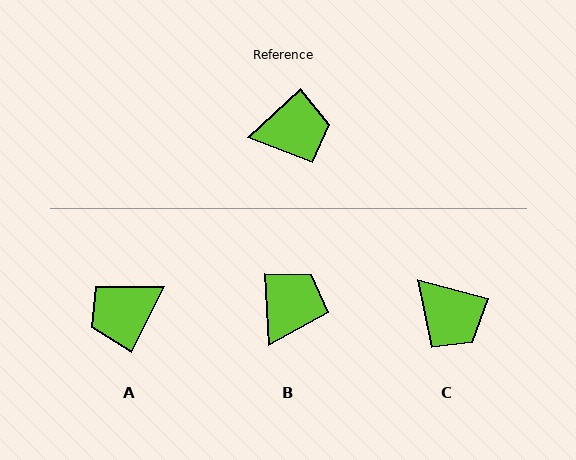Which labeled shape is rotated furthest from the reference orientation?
A, about 160 degrees away.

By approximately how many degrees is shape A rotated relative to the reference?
Approximately 160 degrees clockwise.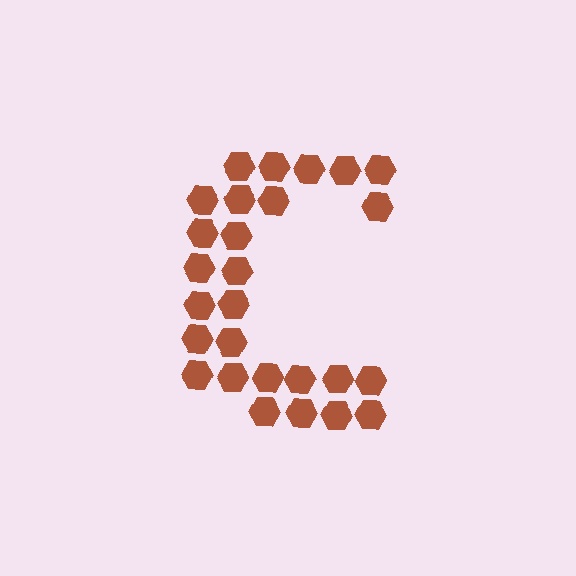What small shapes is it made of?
It is made of small hexagons.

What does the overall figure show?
The overall figure shows the letter C.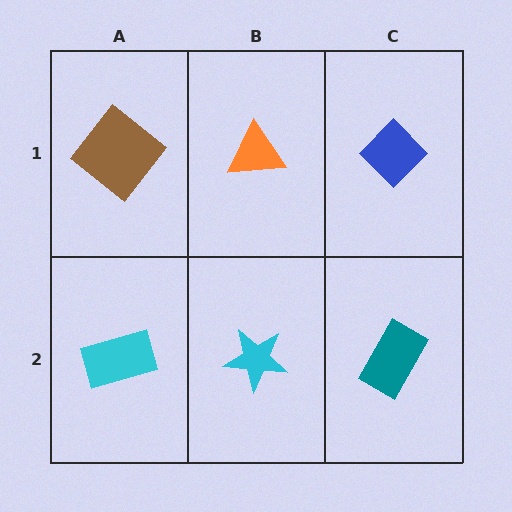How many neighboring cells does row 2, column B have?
3.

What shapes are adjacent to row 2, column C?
A blue diamond (row 1, column C), a cyan star (row 2, column B).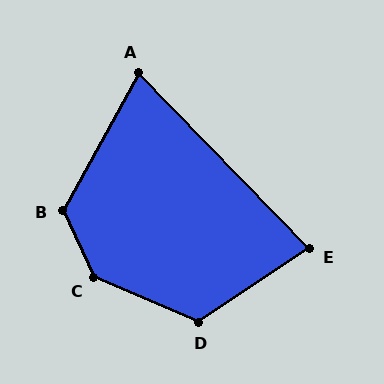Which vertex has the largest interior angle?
C, at approximately 137 degrees.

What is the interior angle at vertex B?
Approximately 126 degrees (obtuse).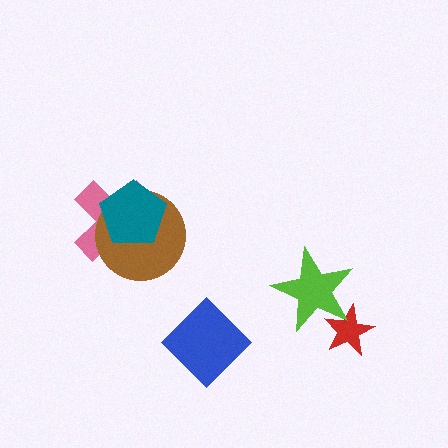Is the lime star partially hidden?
No, no other shape covers it.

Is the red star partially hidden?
Yes, it is partially covered by another shape.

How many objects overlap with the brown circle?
2 objects overlap with the brown circle.